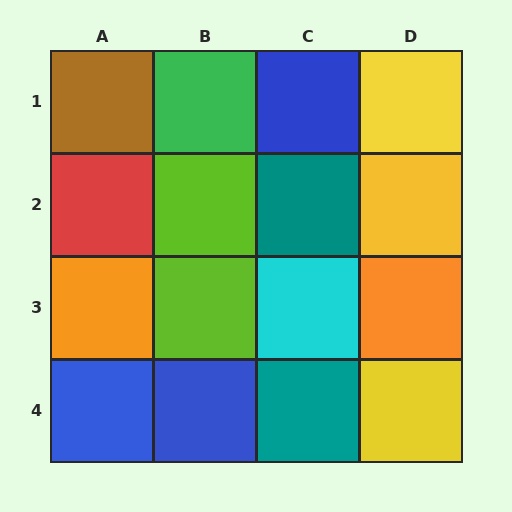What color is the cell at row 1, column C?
Blue.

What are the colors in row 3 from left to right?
Orange, lime, cyan, orange.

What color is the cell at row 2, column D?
Yellow.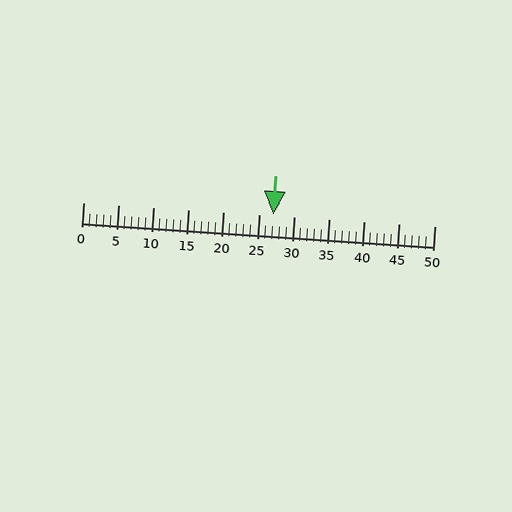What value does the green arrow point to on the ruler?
The green arrow points to approximately 27.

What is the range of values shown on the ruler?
The ruler shows values from 0 to 50.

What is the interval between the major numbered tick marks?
The major tick marks are spaced 5 units apart.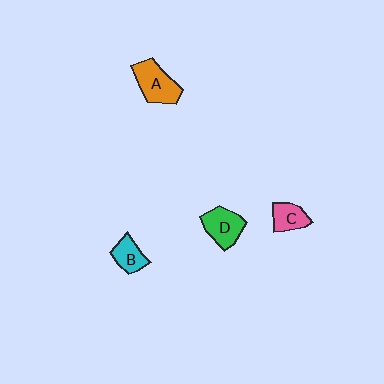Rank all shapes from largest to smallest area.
From largest to smallest: A (orange), D (green), B (cyan), C (pink).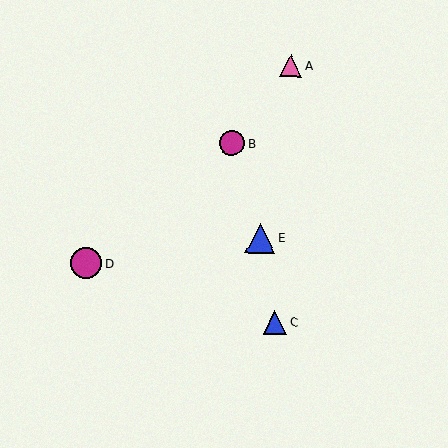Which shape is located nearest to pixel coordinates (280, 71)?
The pink triangle (labeled A) at (291, 66) is nearest to that location.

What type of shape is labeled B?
Shape B is a magenta circle.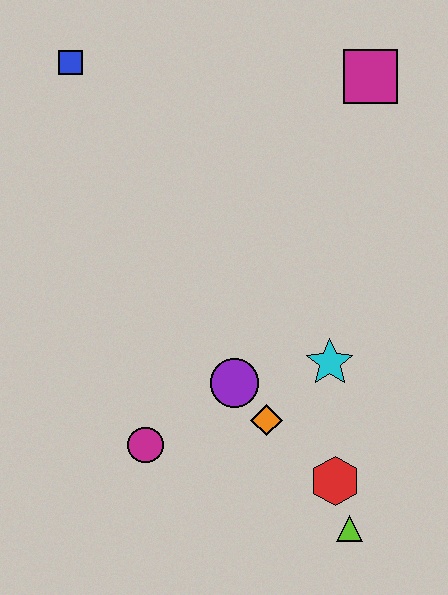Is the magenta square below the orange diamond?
No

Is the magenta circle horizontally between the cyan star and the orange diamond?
No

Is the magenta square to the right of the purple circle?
Yes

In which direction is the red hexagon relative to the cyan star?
The red hexagon is below the cyan star.